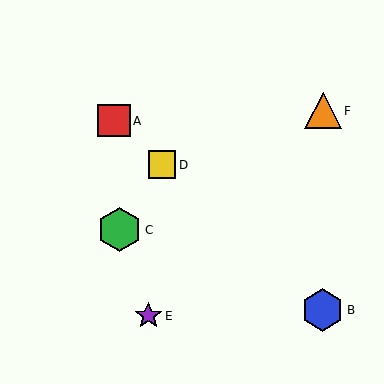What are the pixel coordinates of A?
Object A is at (114, 121).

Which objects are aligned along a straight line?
Objects A, B, D are aligned along a straight line.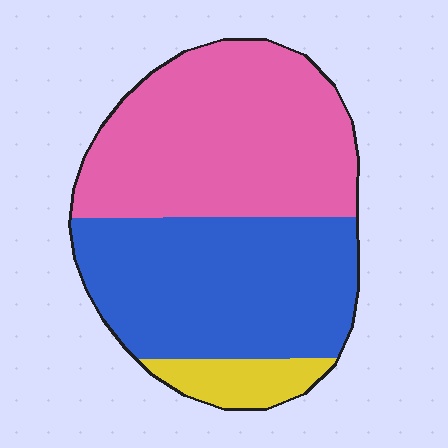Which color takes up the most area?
Pink, at roughly 50%.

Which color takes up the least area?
Yellow, at roughly 10%.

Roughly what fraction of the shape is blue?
Blue takes up about two fifths (2/5) of the shape.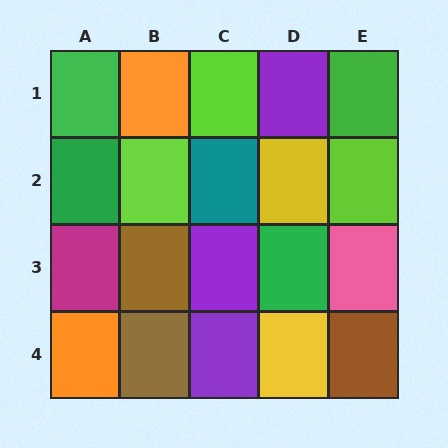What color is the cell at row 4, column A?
Orange.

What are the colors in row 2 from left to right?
Green, lime, teal, yellow, lime.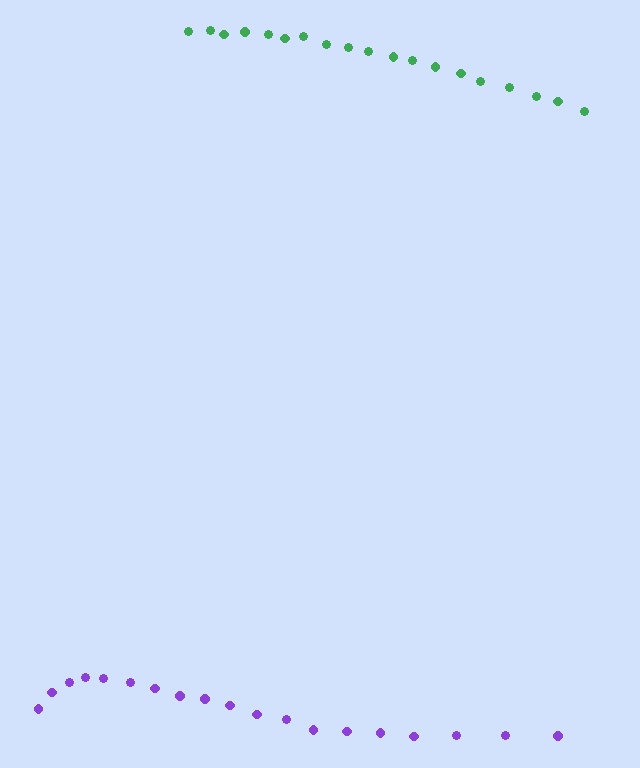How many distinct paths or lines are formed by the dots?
There are 2 distinct paths.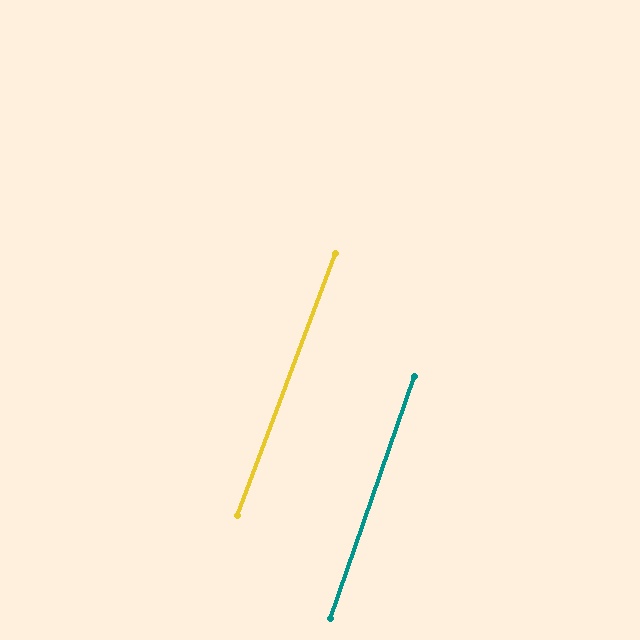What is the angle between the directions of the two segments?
Approximately 1 degree.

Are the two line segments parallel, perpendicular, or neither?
Parallel — their directions differ by only 1.3°.